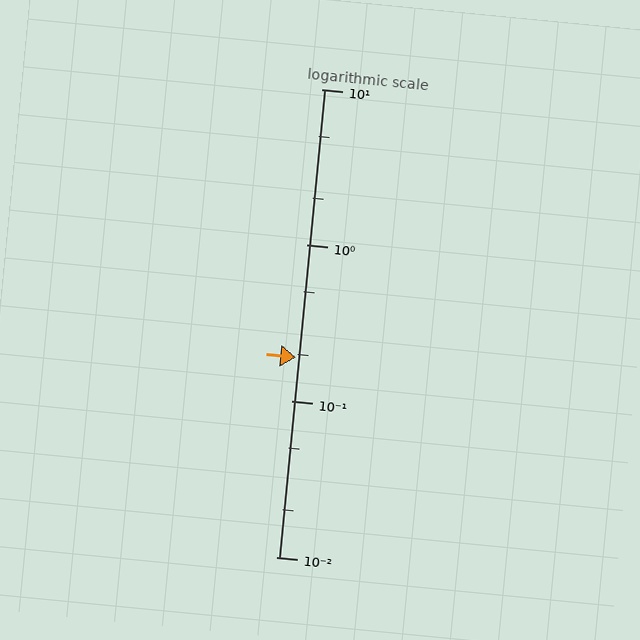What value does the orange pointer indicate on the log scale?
The pointer indicates approximately 0.19.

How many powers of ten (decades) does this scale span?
The scale spans 3 decades, from 0.01 to 10.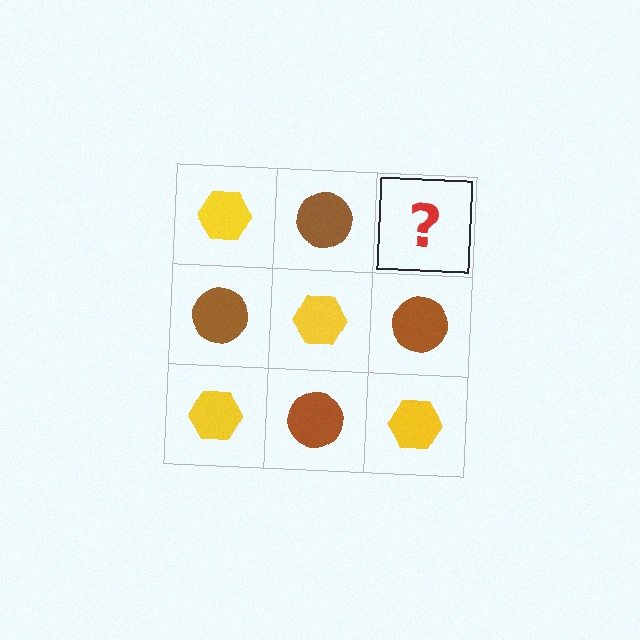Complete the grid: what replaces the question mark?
The question mark should be replaced with a yellow hexagon.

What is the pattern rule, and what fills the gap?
The rule is that it alternates yellow hexagon and brown circle in a checkerboard pattern. The gap should be filled with a yellow hexagon.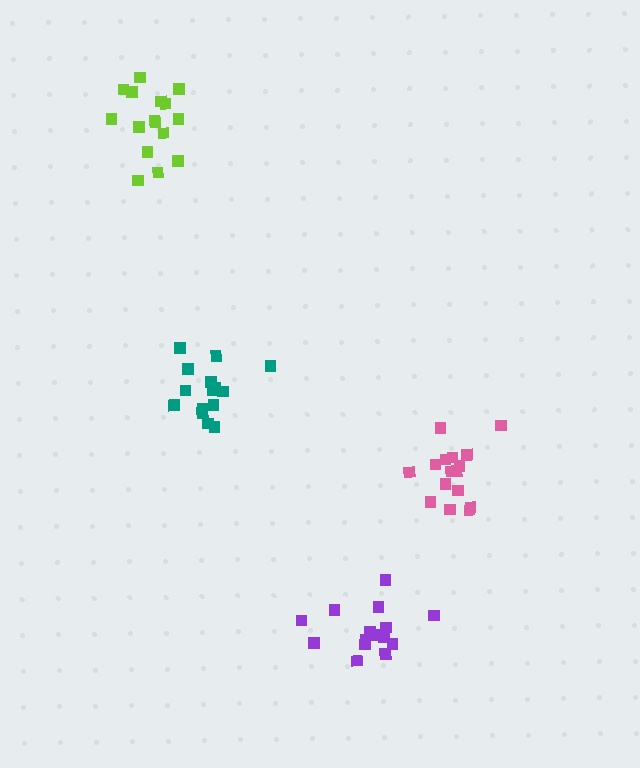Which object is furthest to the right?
The pink cluster is rightmost.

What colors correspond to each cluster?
The clusters are colored: pink, teal, lime, purple.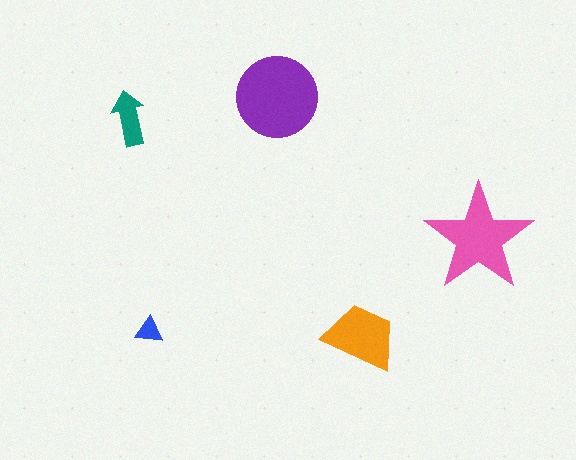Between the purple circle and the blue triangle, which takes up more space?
The purple circle.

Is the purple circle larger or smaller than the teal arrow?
Larger.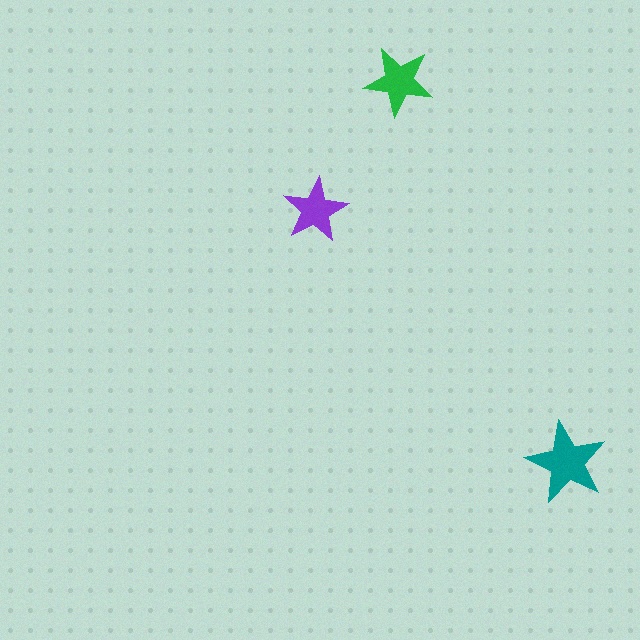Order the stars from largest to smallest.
the teal one, the green one, the purple one.